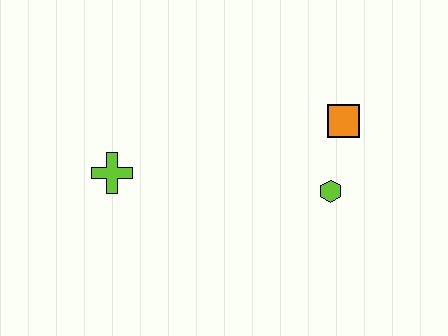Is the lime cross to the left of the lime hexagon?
Yes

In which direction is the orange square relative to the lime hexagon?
The orange square is above the lime hexagon.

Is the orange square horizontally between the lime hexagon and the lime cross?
No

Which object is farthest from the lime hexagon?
The lime cross is farthest from the lime hexagon.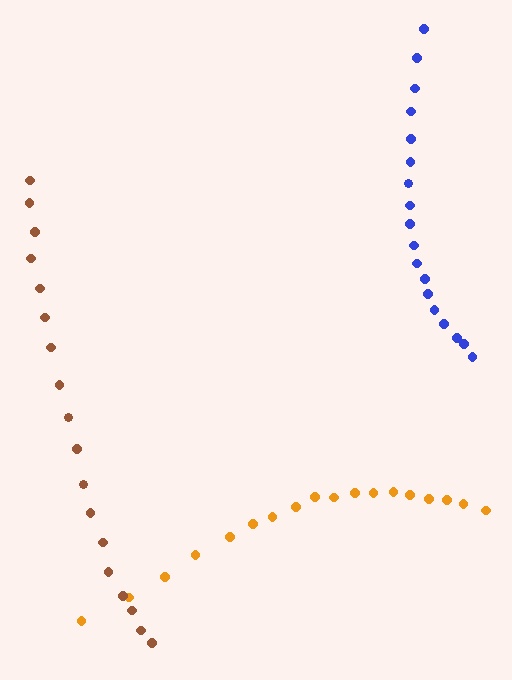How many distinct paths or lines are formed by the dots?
There are 3 distinct paths.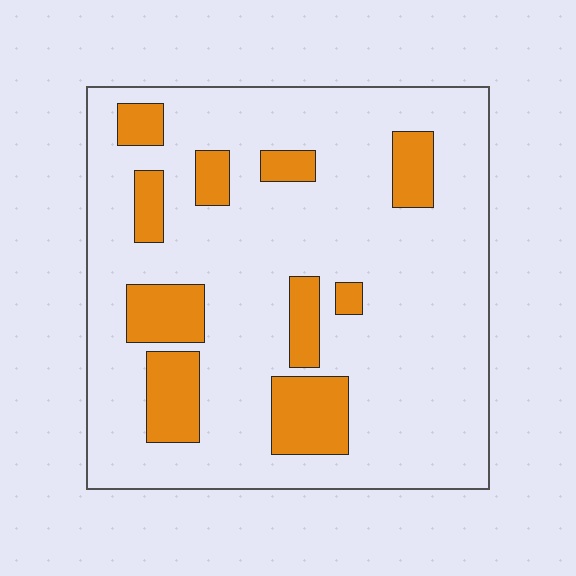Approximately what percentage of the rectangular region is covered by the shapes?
Approximately 20%.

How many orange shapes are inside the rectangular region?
10.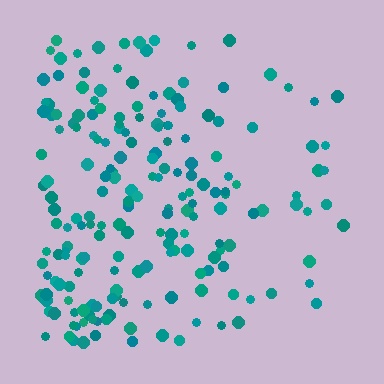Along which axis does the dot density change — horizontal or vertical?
Horizontal.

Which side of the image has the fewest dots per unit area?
The right.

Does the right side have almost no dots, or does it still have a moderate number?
Still a moderate number, just noticeably fewer than the left.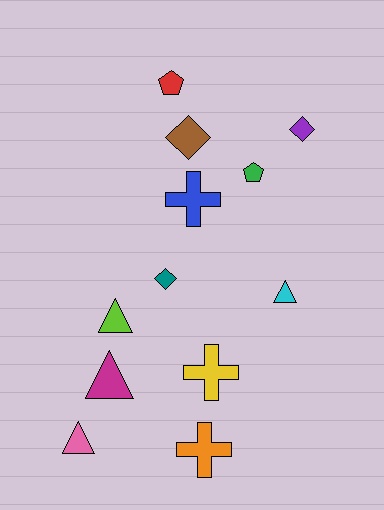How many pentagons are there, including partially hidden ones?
There are 2 pentagons.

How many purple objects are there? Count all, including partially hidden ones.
There is 1 purple object.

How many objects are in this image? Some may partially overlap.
There are 12 objects.